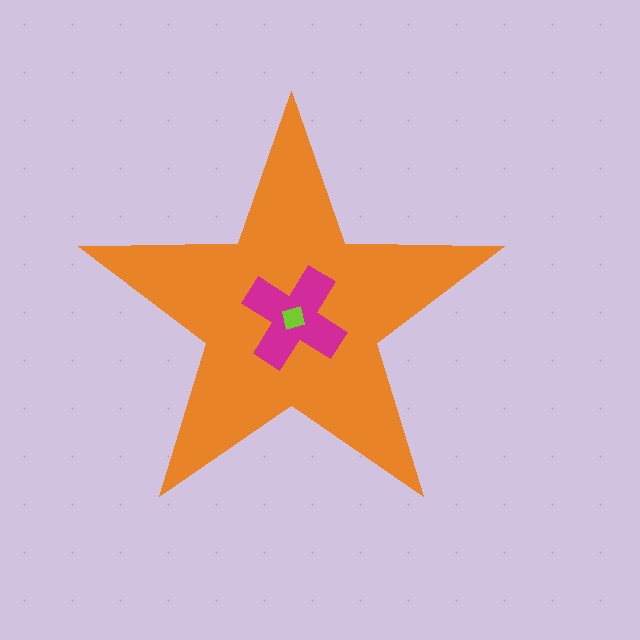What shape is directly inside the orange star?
The magenta cross.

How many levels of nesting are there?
3.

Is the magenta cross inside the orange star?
Yes.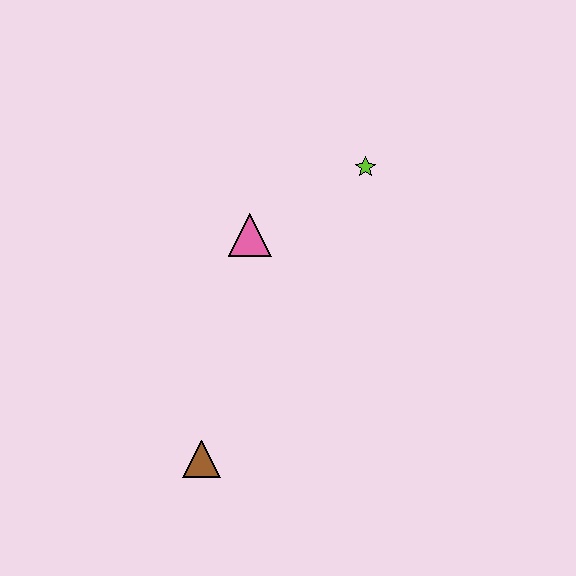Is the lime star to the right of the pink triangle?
Yes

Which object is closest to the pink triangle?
The lime star is closest to the pink triangle.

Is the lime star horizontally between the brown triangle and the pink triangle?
No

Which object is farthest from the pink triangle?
The brown triangle is farthest from the pink triangle.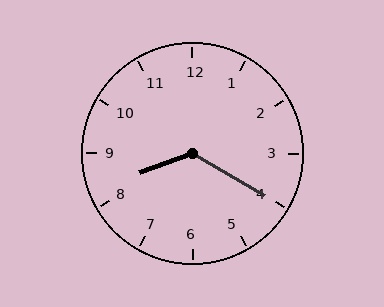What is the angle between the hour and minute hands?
Approximately 130 degrees.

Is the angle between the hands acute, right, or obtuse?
It is obtuse.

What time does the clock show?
8:20.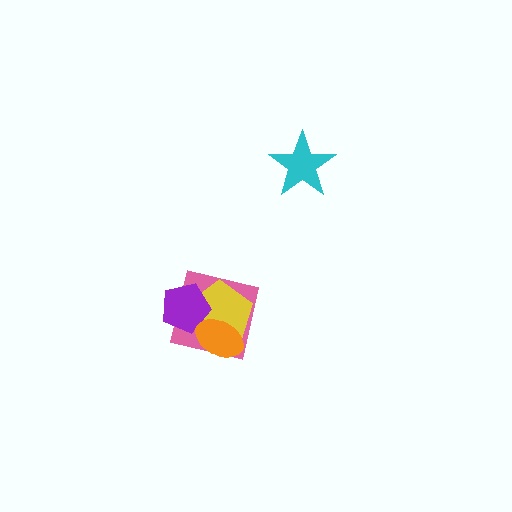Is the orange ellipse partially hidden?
No, no other shape covers it.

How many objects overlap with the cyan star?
0 objects overlap with the cyan star.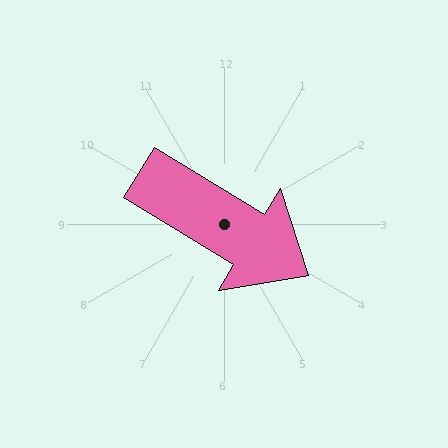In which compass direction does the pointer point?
Southeast.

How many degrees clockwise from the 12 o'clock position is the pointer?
Approximately 121 degrees.